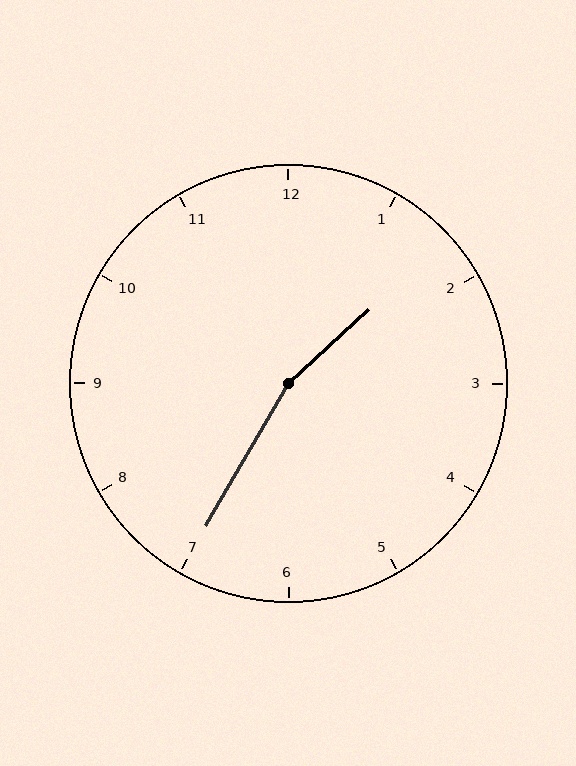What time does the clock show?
1:35.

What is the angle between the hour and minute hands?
Approximately 162 degrees.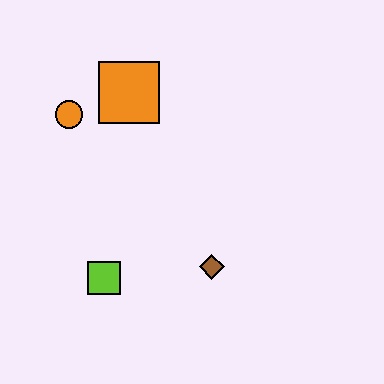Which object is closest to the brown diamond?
The lime square is closest to the brown diamond.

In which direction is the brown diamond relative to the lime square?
The brown diamond is to the right of the lime square.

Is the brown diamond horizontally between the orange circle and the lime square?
No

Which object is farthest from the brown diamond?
The orange circle is farthest from the brown diamond.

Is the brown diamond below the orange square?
Yes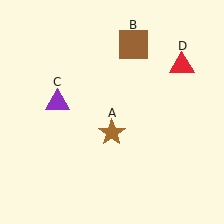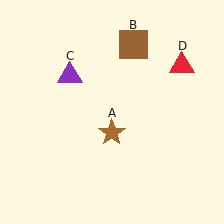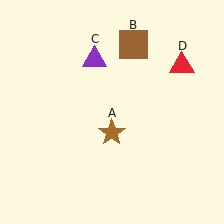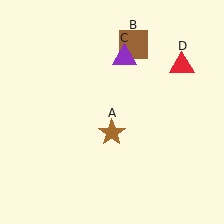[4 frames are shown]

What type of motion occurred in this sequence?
The purple triangle (object C) rotated clockwise around the center of the scene.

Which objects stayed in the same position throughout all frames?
Brown star (object A) and brown square (object B) and red triangle (object D) remained stationary.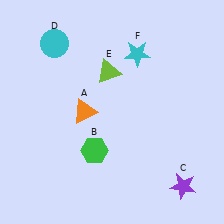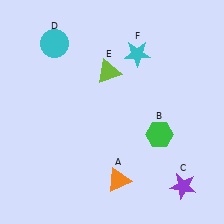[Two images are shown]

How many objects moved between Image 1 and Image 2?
2 objects moved between the two images.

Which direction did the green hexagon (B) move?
The green hexagon (B) moved right.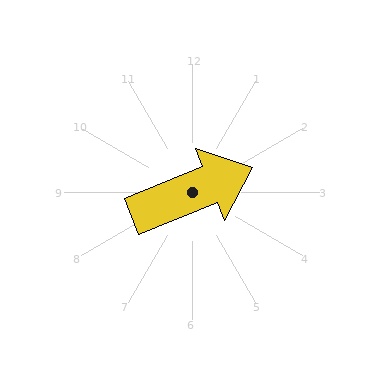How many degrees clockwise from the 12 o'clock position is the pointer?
Approximately 68 degrees.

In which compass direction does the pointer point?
East.